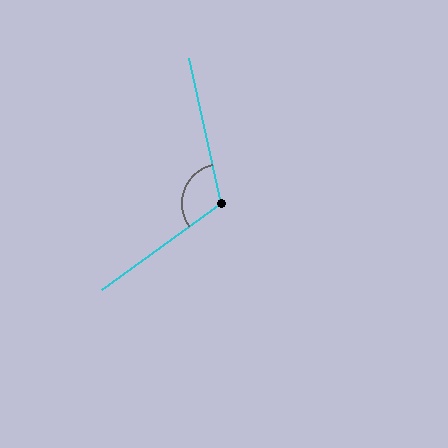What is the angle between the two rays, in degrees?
Approximately 113 degrees.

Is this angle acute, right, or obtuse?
It is obtuse.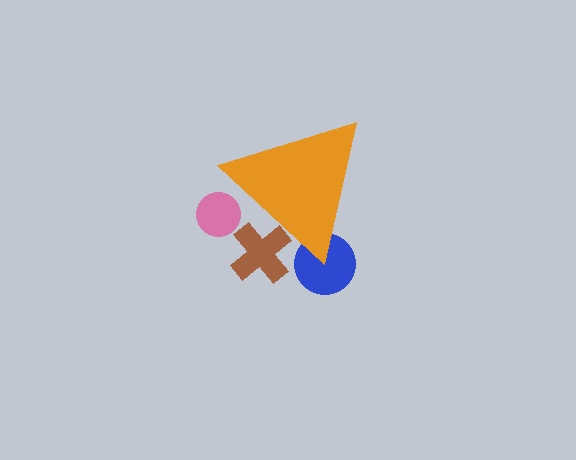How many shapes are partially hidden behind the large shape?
3 shapes are partially hidden.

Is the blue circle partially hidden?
Yes, the blue circle is partially hidden behind the orange triangle.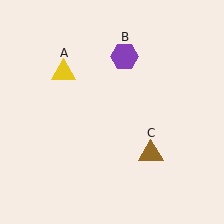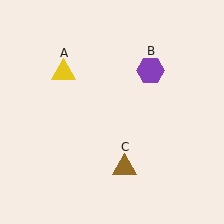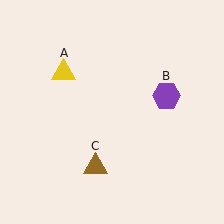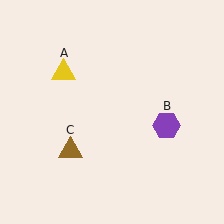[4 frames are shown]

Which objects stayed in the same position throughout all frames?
Yellow triangle (object A) remained stationary.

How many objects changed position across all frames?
2 objects changed position: purple hexagon (object B), brown triangle (object C).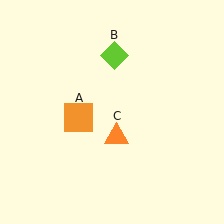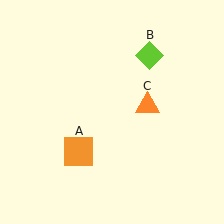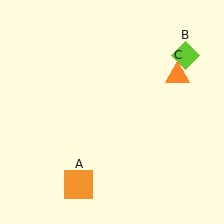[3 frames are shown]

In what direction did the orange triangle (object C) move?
The orange triangle (object C) moved up and to the right.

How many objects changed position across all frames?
3 objects changed position: orange square (object A), lime diamond (object B), orange triangle (object C).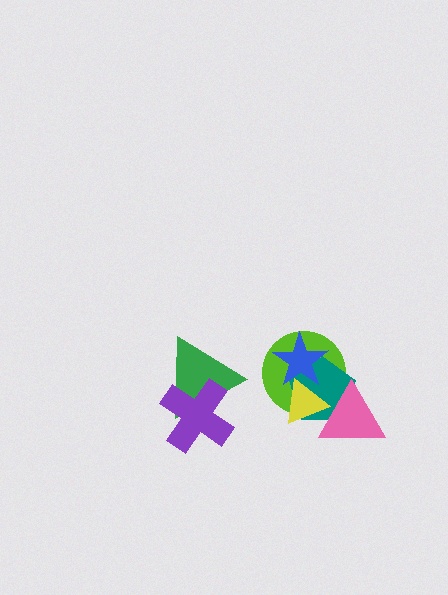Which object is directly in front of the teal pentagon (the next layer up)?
The pink triangle is directly in front of the teal pentagon.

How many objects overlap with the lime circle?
4 objects overlap with the lime circle.